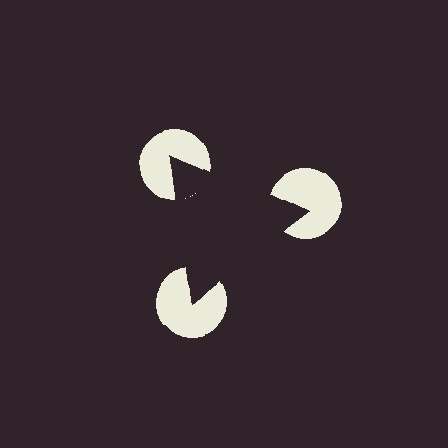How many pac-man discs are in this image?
There are 3 — one at each vertex of the illusory triangle.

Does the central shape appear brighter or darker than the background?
It typically appears slightly darker than the background, even though no actual brightness change is drawn.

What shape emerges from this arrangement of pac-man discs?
An illusory triangle — its edges are inferred from the aligned wedge cuts in the pac-man discs, not physically drawn.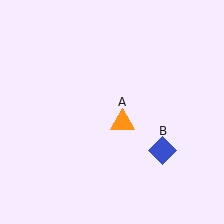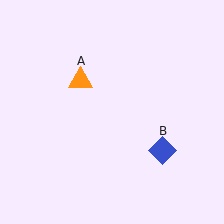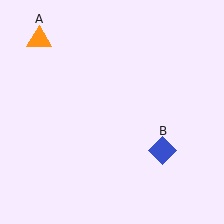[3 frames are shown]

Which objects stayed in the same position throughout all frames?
Blue diamond (object B) remained stationary.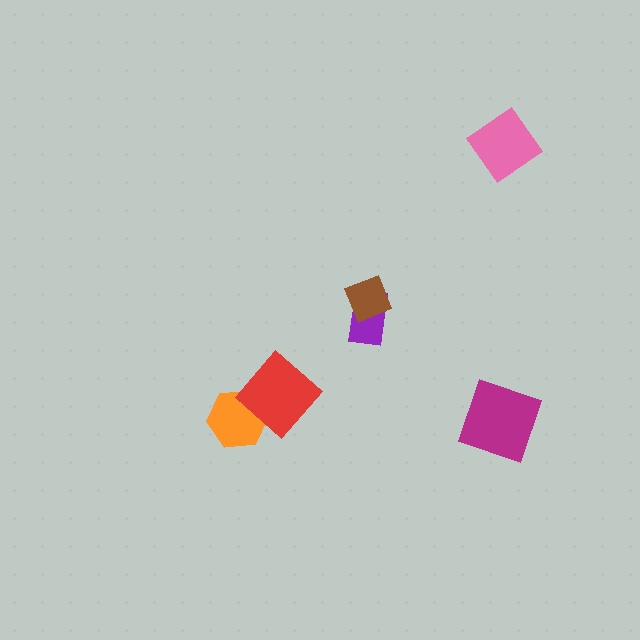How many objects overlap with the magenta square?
0 objects overlap with the magenta square.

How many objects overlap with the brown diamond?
1 object overlaps with the brown diamond.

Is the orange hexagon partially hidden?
Yes, it is partially covered by another shape.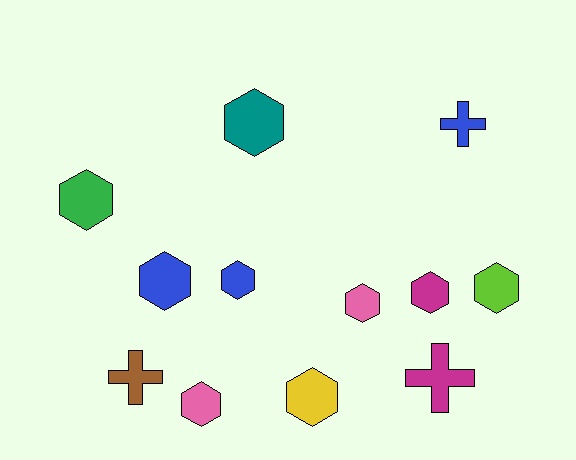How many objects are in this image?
There are 12 objects.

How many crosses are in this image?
There are 3 crosses.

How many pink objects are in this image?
There are 2 pink objects.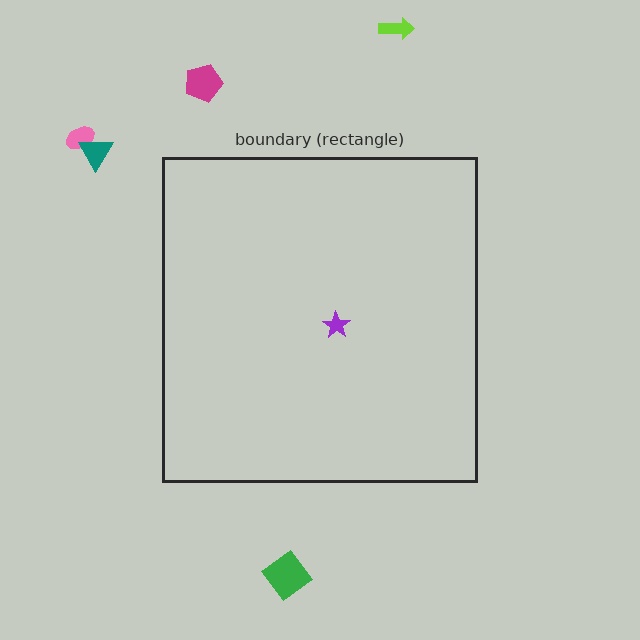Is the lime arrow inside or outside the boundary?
Outside.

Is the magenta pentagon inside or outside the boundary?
Outside.